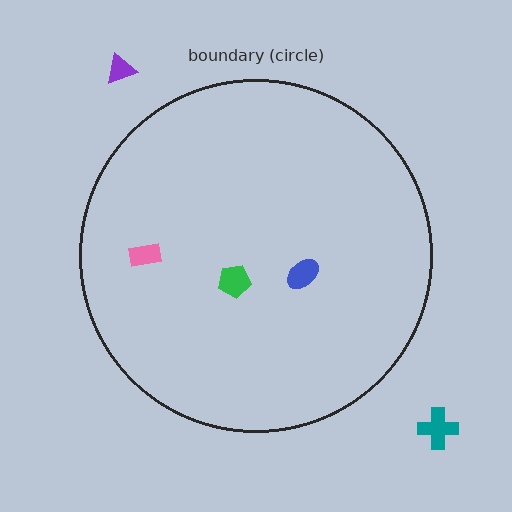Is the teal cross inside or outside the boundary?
Outside.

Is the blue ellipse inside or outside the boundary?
Inside.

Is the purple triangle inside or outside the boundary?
Outside.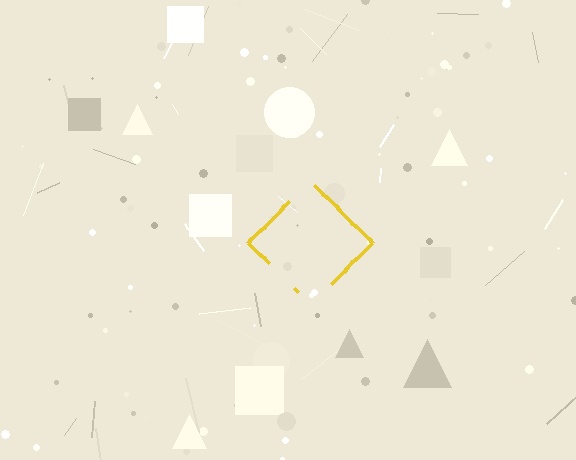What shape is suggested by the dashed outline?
The dashed outline suggests a diamond.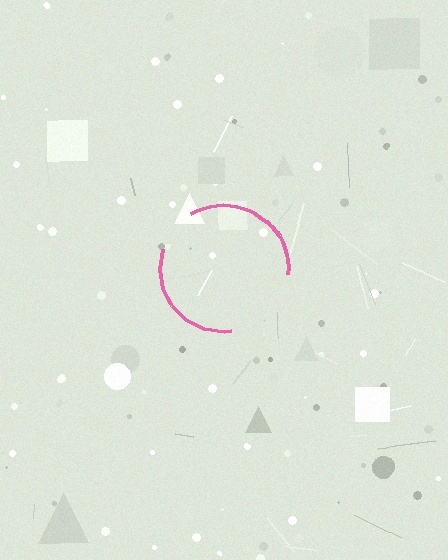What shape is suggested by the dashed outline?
The dashed outline suggests a circle.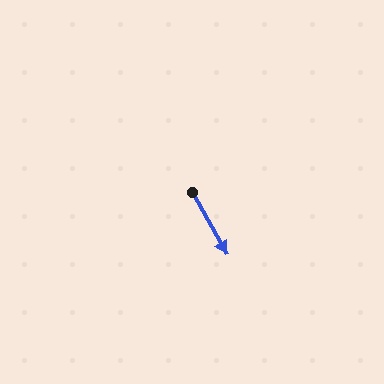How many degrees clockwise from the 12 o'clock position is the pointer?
Approximately 151 degrees.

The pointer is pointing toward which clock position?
Roughly 5 o'clock.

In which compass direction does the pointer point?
Southeast.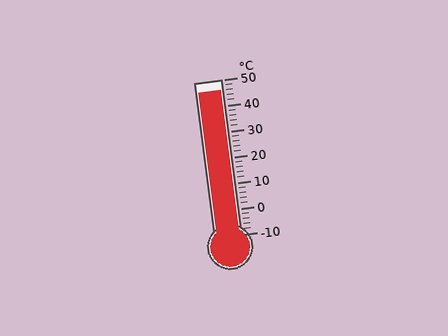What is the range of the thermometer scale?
The thermometer scale ranges from -10°C to 50°C.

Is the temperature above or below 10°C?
The temperature is above 10°C.